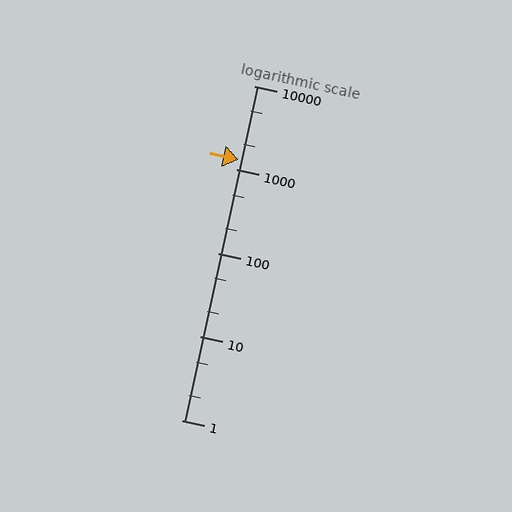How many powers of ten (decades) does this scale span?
The scale spans 4 decades, from 1 to 10000.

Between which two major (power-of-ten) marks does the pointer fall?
The pointer is between 1000 and 10000.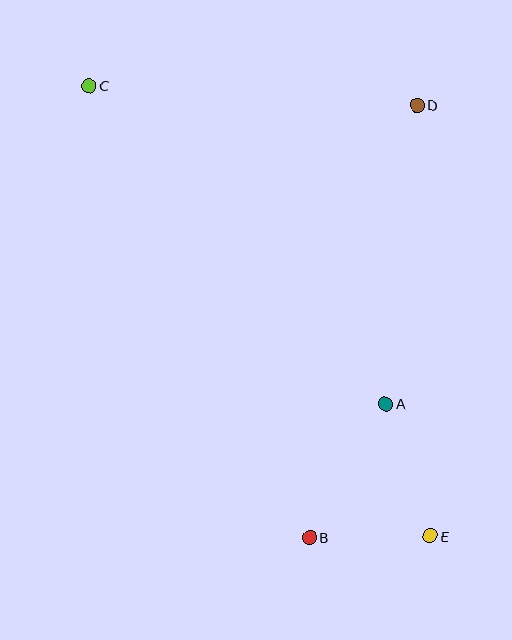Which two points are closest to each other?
Points B and E are closest to each other.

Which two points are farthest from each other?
Points C and E are farthest from each other.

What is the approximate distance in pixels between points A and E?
The distance between A and E is approximately 139 pixels.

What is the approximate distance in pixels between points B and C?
The distance between B and C is approximately 503 pixels.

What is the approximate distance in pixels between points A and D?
The distance between A and D is approximately 300 pixels.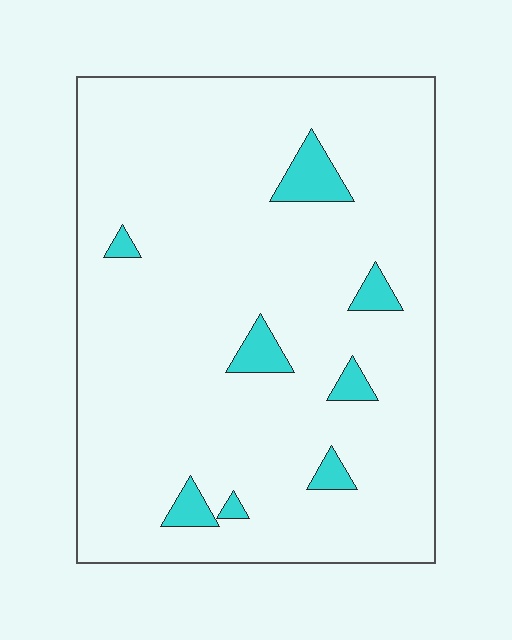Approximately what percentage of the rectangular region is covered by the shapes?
Approximately 5%.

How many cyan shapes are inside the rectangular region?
8.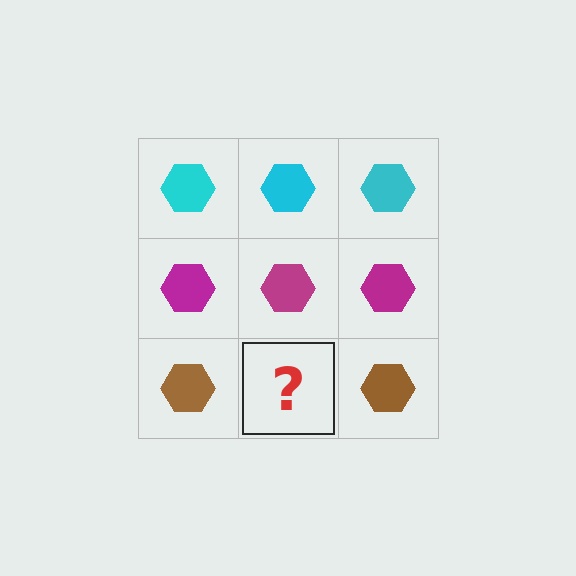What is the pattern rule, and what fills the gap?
The rule is that each row has a consistent color. The gap should be filled with a brown hexagon.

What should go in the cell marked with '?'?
The missing cell should contain a brown hexagon.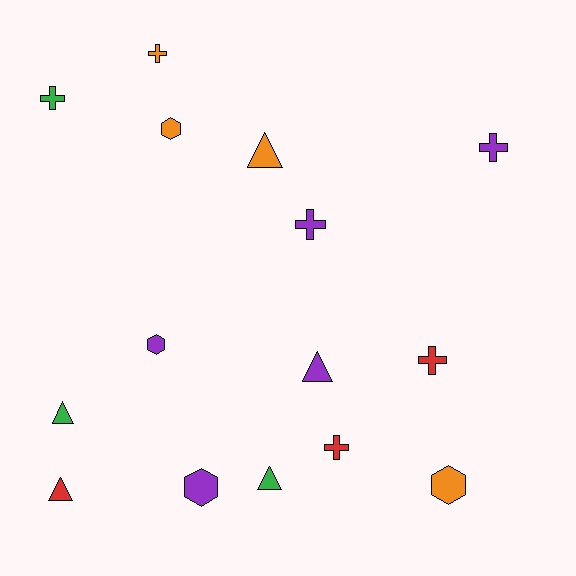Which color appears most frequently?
Purple, with 5 objects.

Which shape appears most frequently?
Cross, with 6 objects.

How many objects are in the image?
There are 15 objects.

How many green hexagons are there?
There are no green hexagons.